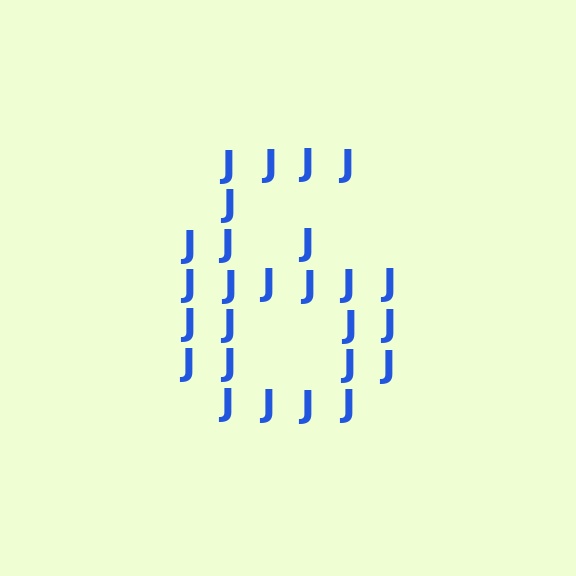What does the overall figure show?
The overall figure shows the digit 6.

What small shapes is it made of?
It is made of small letter J's.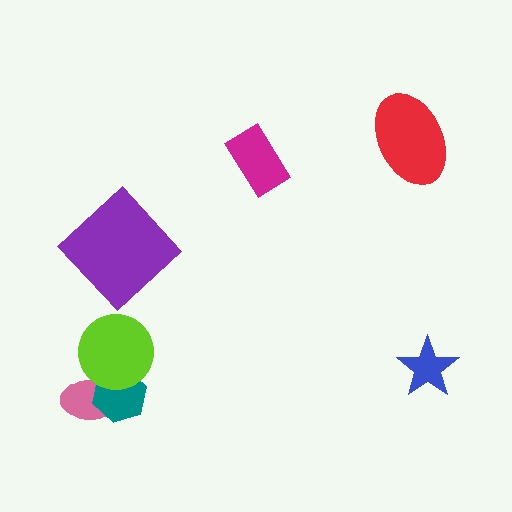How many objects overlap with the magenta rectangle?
0 objects overlap with the magenta rectangle.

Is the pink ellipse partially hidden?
Yes, it is partially covered by another shape.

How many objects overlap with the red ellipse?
0 objects overlap with the red ellipse.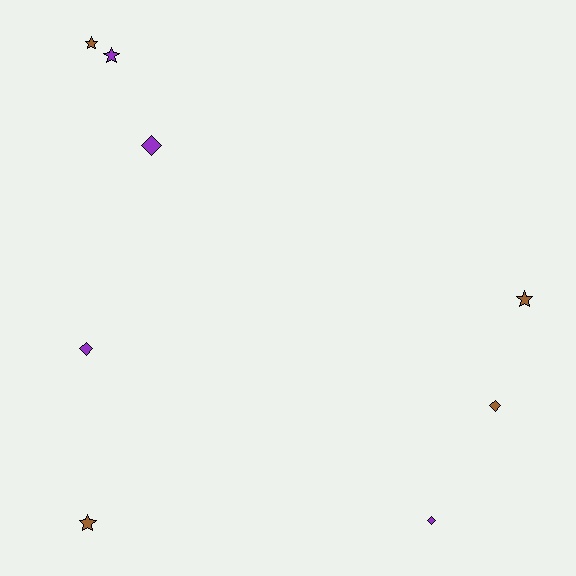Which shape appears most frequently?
Star, with 4 objects.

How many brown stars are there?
There are 3 brown stars.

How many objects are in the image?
There are 8 objects.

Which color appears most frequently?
Purple, with 4 objects.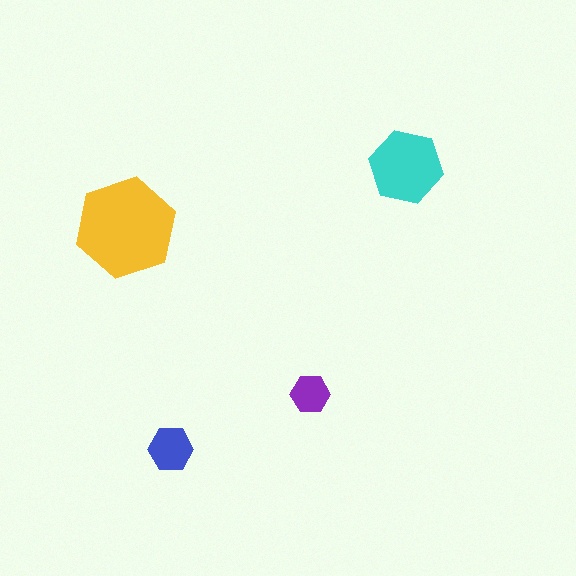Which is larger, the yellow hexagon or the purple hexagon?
The yellow one.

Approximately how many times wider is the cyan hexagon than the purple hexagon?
About 2 times wider.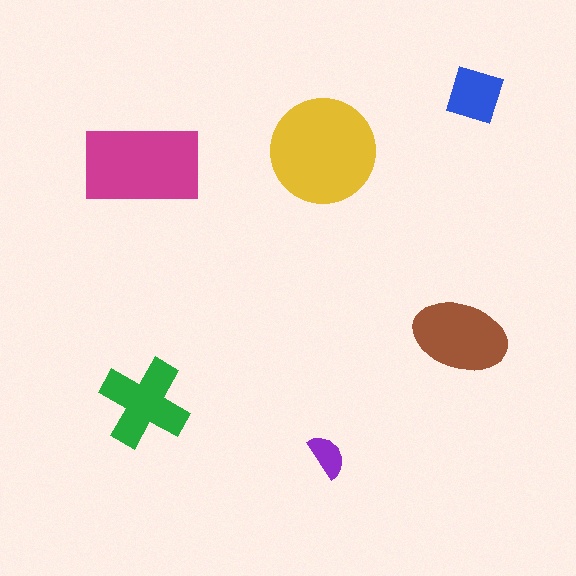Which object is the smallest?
The purple semicircle.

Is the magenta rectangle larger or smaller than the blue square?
Larger.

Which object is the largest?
The yellow circle.